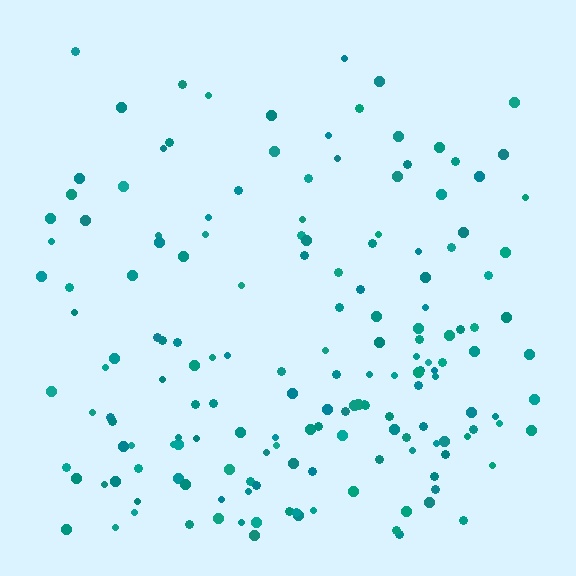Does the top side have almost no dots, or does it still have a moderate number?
Still a moderate number, just noticeably fewer than the bottom.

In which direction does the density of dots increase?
From top to bottom, with the bottom side densest.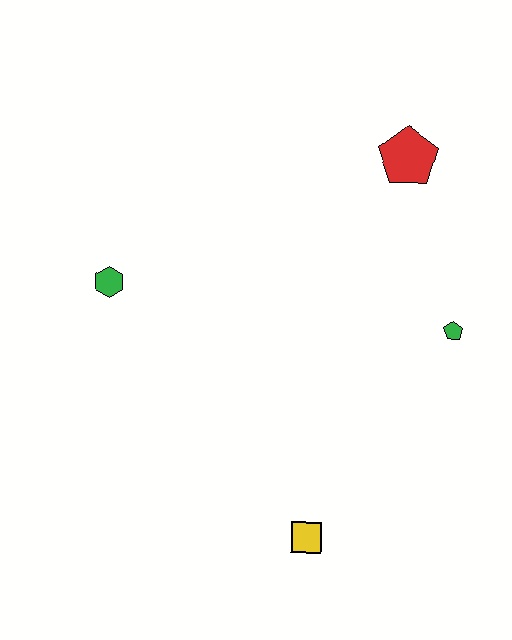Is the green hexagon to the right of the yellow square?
No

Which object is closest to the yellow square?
The green pentagon is closest to the yellow square.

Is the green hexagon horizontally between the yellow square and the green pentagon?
No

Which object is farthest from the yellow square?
The red pentagon is farthest from the yellow square.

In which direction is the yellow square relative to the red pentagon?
The yellow square is below the red pentagon.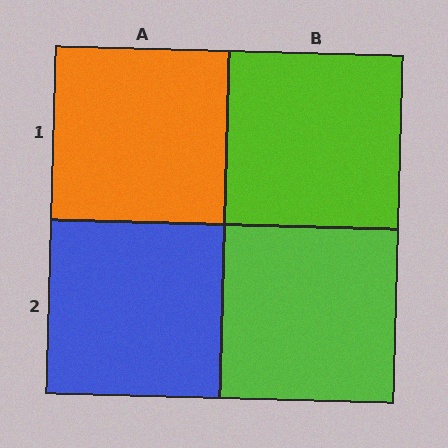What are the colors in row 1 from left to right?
Orange, lime.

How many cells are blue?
1 cell is blue.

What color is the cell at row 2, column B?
Lime.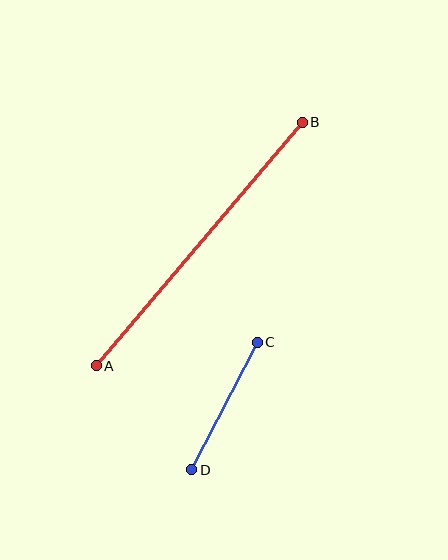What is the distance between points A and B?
The distance is approximately 319 pixels.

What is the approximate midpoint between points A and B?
The midpoint is at approximately (199, 244) pixels.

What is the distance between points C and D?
The distance is approximately 143 pixels.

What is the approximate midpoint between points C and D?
The midpoint is at approximately (224, 406) pixels.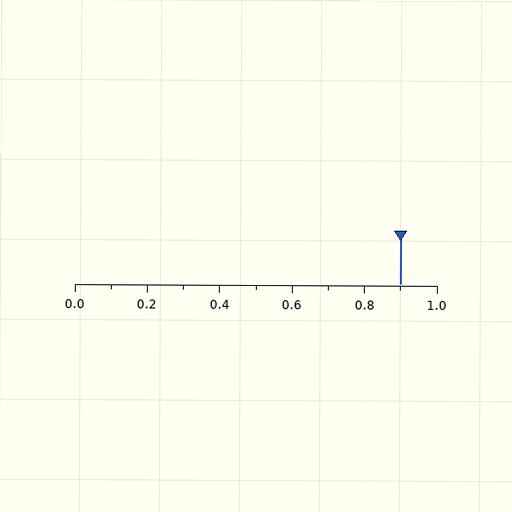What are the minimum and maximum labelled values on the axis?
The axis runs from 0.0 to 1.0.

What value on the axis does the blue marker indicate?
The marker indicates approximately 0.9.